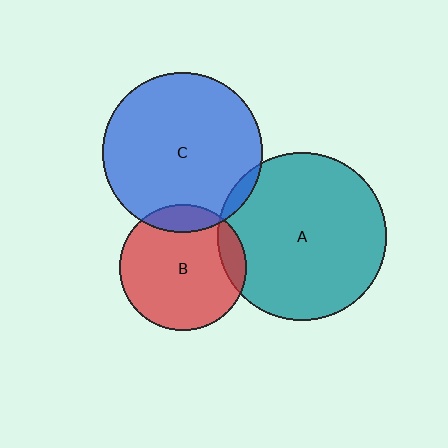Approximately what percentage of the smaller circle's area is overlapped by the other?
Approximately 5%.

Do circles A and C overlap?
Yes.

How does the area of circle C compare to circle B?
Approximately 1.6 times.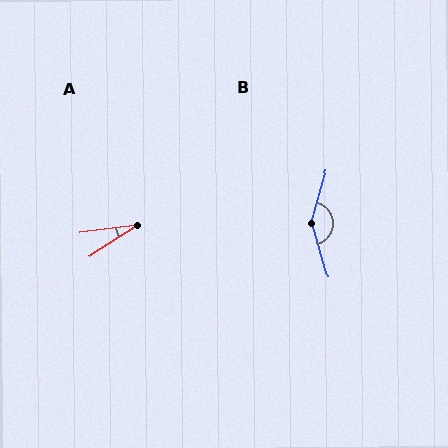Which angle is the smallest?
A, at approximately 26 degrees.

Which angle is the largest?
B, at approximately 148 degrees.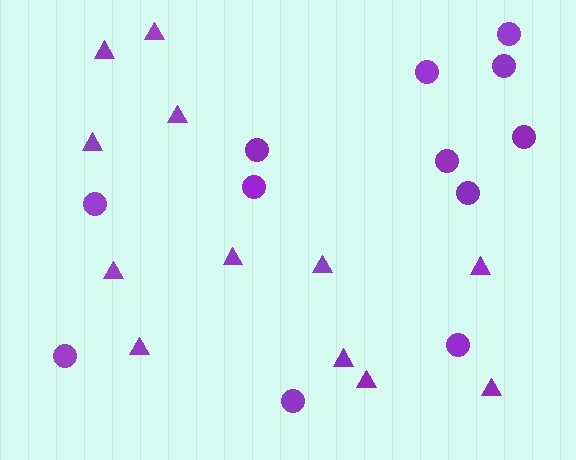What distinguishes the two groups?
There are 2 groups: one group of circles (12) and one group of triangles (12).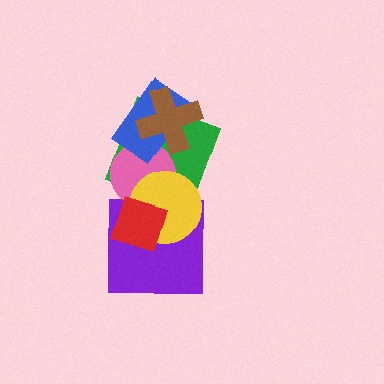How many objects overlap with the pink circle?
4 objects overlap with the pink circle.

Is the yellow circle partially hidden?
Yes, it is partially covered by another shape.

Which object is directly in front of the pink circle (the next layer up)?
The yellow circle is directly in front of the pink circle.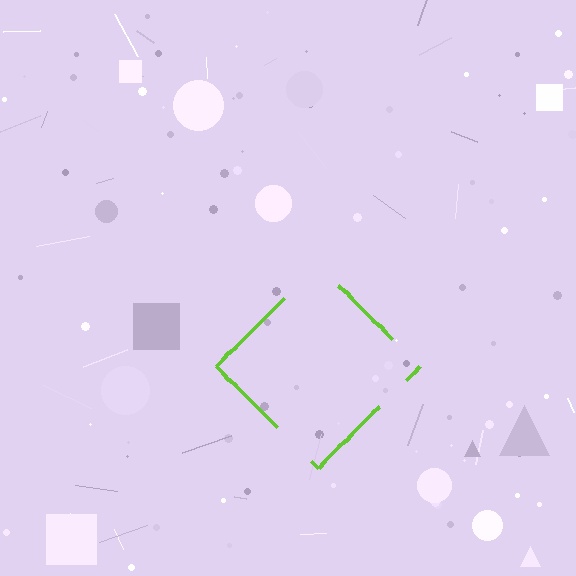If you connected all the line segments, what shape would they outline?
They would outline a diamond.